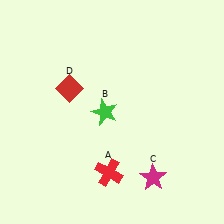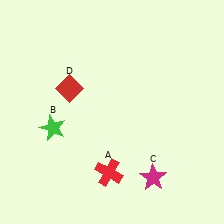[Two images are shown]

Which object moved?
The green star (B) moved left.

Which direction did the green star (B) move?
The green star (B) moved left.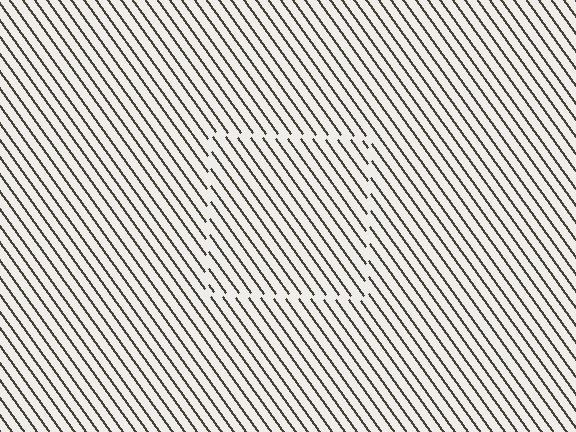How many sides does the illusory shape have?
4 sides — the line-ends trace a square.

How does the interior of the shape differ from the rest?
The interior of the shape contains the same grating, shifted by half a period — the contour is defined by the phase discontinuity where line-ends from the inner and outer gratings abut.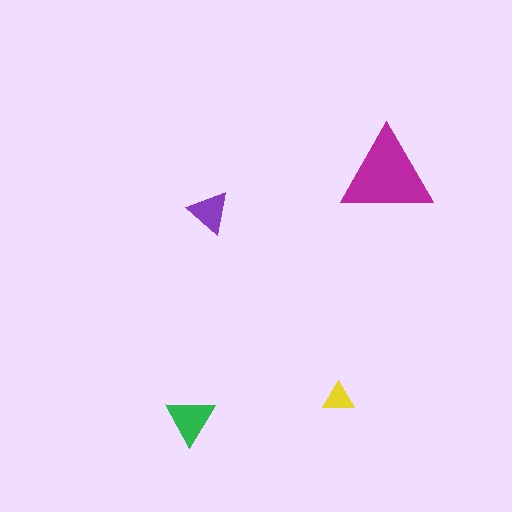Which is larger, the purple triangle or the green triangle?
The green one.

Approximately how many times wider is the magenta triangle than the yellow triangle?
About 3 times wider.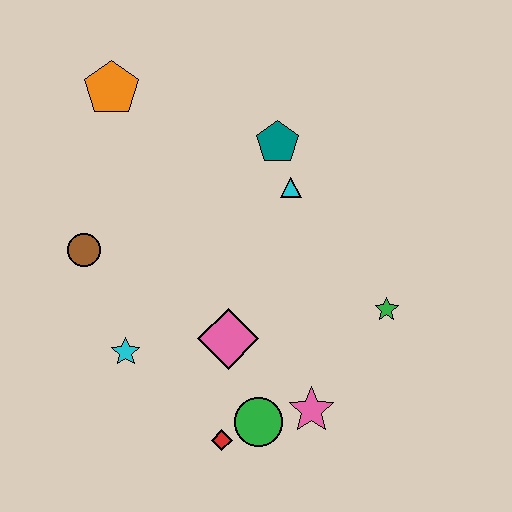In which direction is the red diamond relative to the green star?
The red diamond is to the left of the green star.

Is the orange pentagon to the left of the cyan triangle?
Yes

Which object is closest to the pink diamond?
The green circle is closest to the pink diamond.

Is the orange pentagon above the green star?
Yes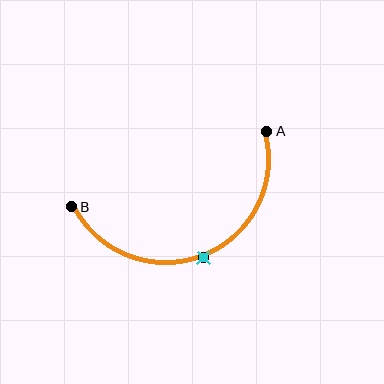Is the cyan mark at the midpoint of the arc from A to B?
Yes. The cyan mark lies on the arc at equal arc-length from both A and B — it is the arc midpoint.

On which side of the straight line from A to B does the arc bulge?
The arc bulges below the straight line connecting A and B.